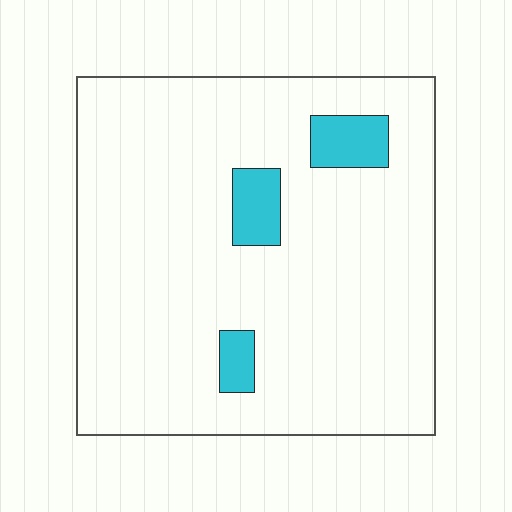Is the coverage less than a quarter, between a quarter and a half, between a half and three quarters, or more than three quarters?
Less than a quarter.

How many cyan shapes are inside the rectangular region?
3.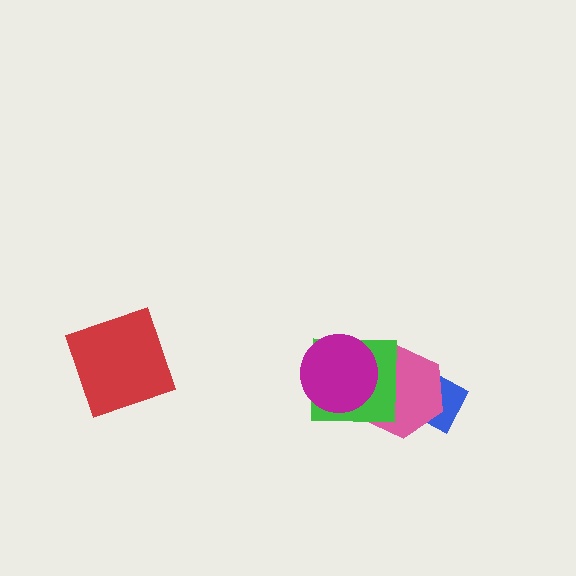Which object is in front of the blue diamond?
The pink hexagon is in front of the blue diamond.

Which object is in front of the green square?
The magenta circle is in front of the green square.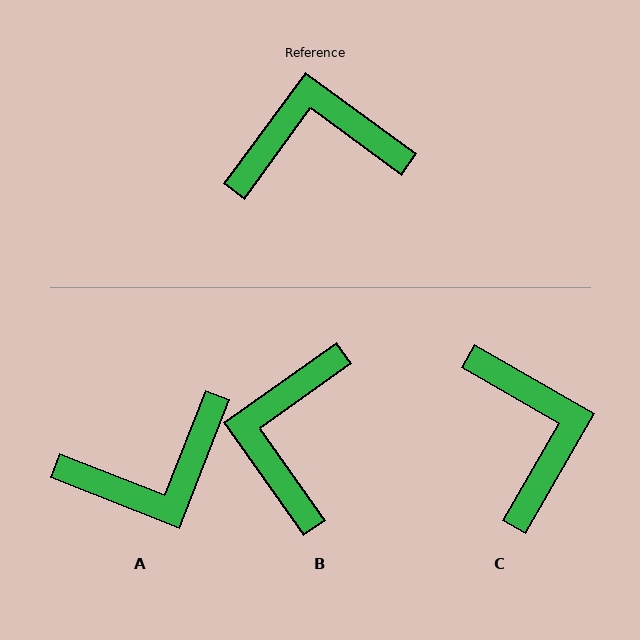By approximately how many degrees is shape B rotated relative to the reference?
Approximately 72 degrees counter-clockwise.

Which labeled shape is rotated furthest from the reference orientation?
A, about 165 degrees away.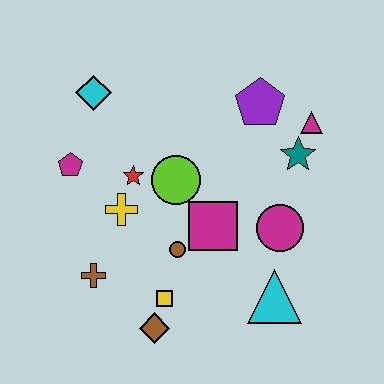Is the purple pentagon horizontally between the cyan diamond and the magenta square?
No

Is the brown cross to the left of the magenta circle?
Yes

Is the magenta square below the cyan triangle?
No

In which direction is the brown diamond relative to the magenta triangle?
The brown diamond is below the magenta triangle.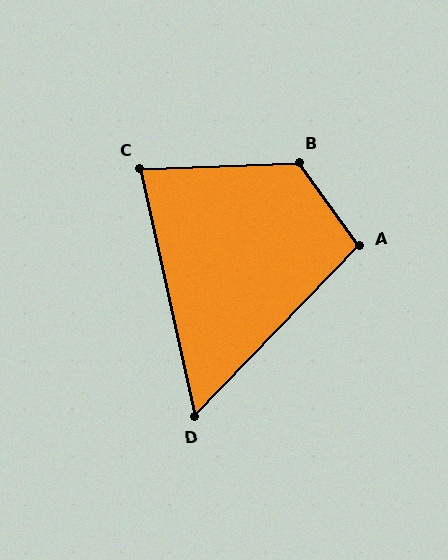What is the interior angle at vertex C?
Approximately 80 degrees (acute).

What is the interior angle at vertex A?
Approximately 100 degrees (obtuse).